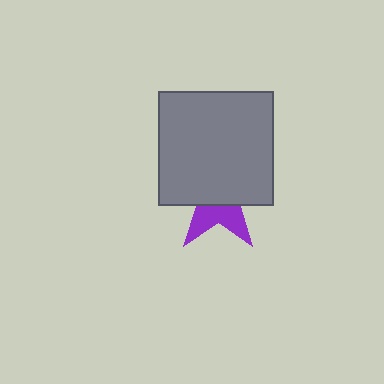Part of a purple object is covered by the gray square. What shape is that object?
It is a star.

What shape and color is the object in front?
The object in front is a gray square.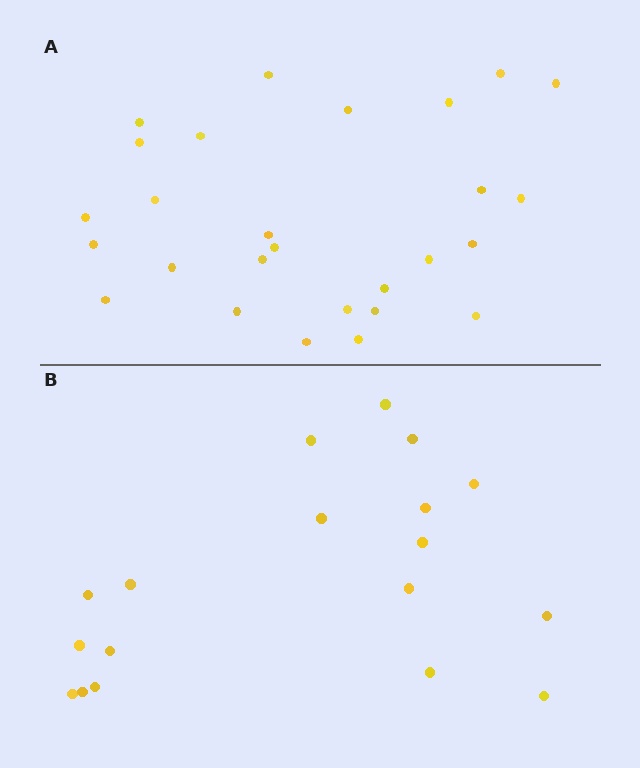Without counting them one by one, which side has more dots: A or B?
Region A (the top region) has more dots.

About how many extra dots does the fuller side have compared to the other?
Region A has roughly 8 or so more dots than region B.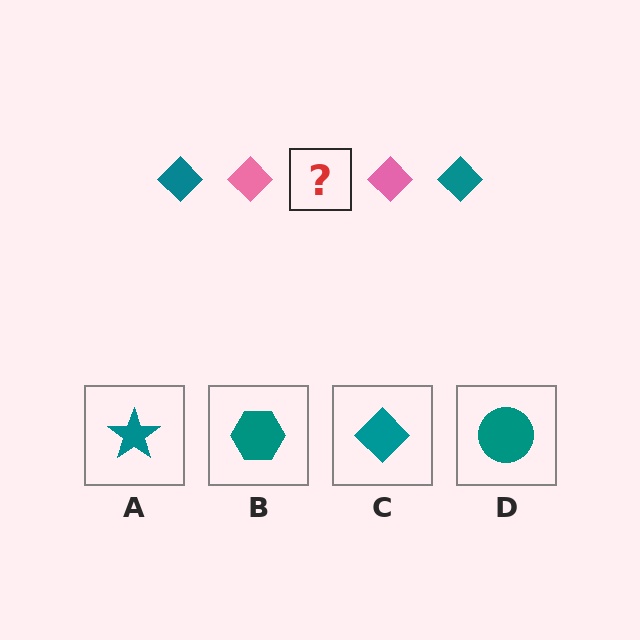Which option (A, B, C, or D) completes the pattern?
C.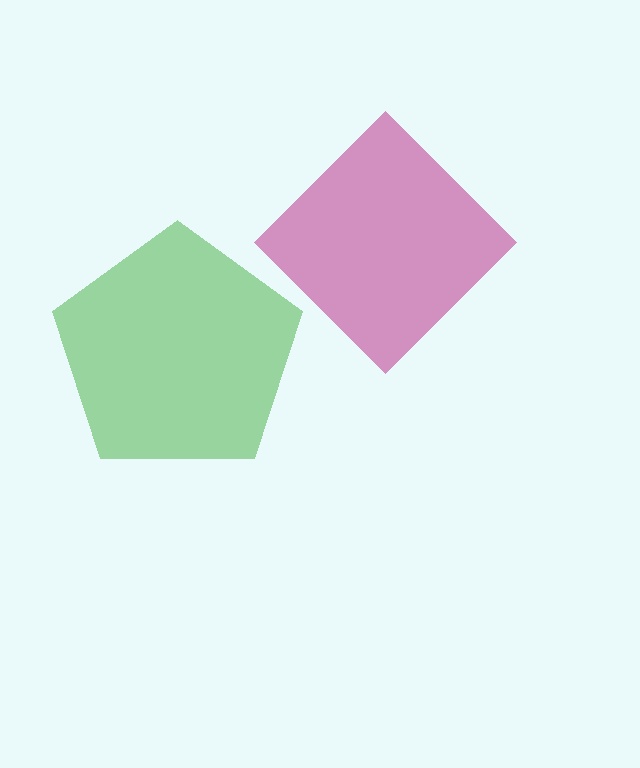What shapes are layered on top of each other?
The layered shapes are: a magenta diamond, a green pentagon.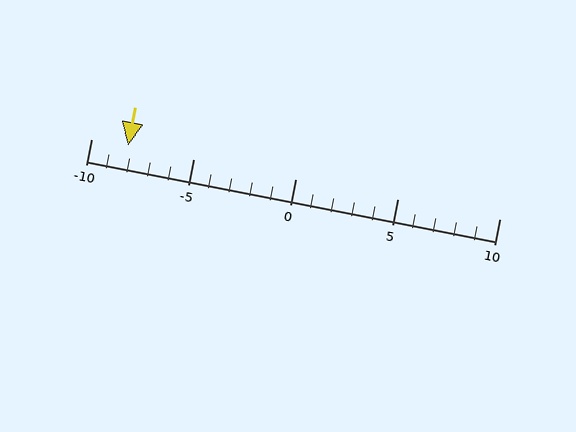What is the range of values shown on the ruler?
The ruler shows values from -10 to 10.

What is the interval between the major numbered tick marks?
The major tick marks are spaced 5 units apart.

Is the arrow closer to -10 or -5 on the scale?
The arrow is closer to -10.